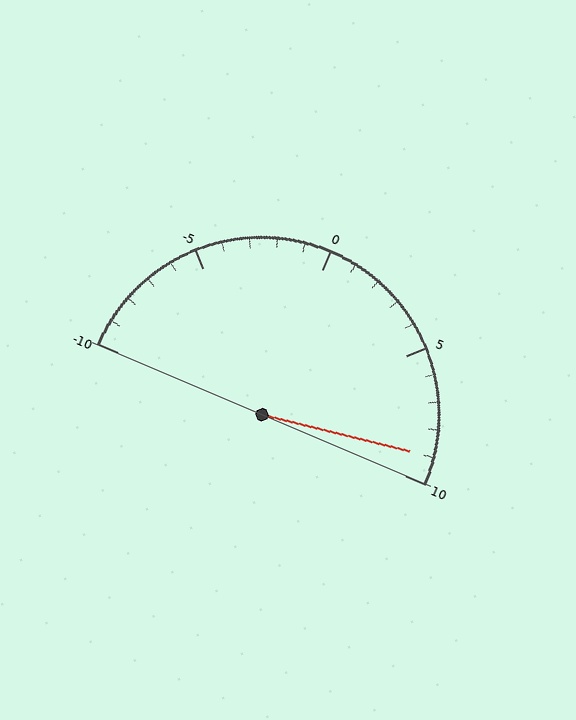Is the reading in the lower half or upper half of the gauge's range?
The reading is in the upper half of the range (-10 to 10).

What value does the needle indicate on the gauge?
The needle indicates approximately 9.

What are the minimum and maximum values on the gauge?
The gauge ranges from -10 to 10.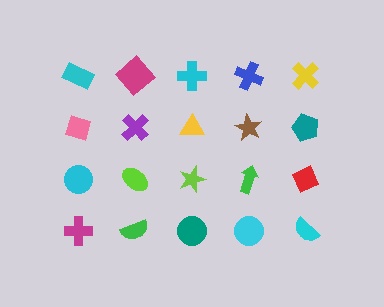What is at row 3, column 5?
A red diamond.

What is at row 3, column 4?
A green arrow.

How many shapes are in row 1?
5 shapes.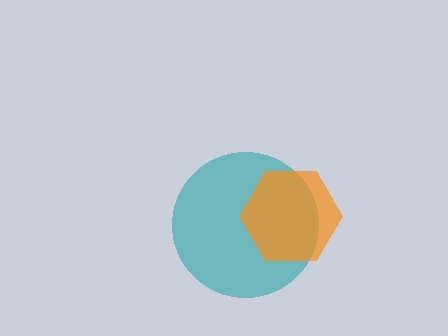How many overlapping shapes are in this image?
There are 2 overlapping shapes in the image.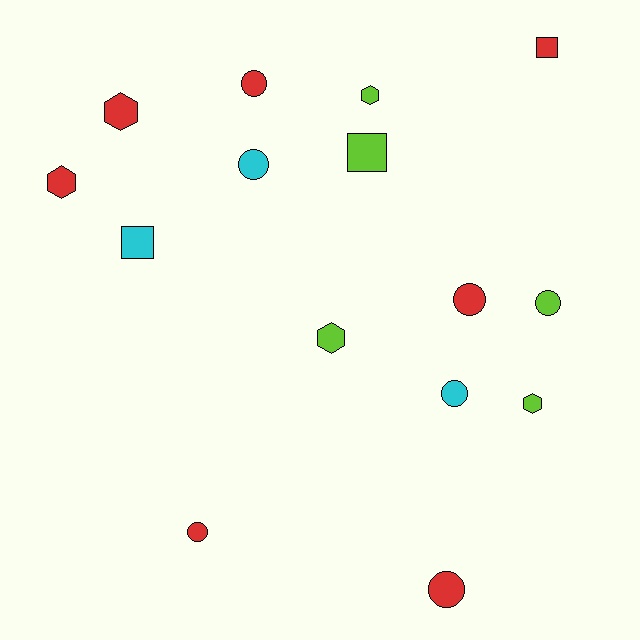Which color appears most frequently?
Red, with 7 objects.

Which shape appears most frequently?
Circle, with 7 objects.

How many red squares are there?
There is 1 red square.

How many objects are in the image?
There are 15 objects.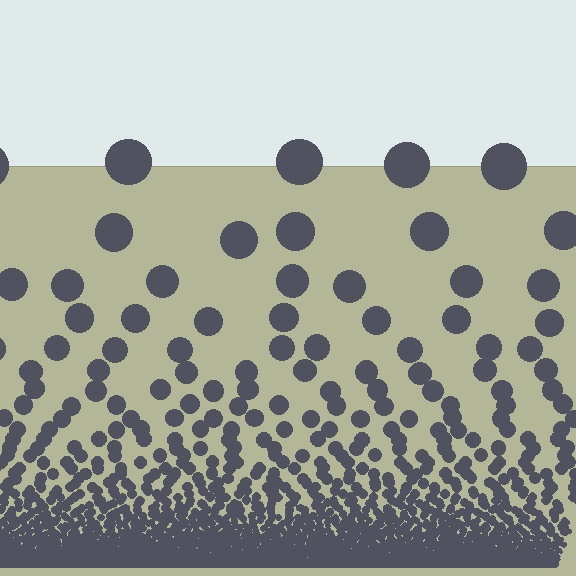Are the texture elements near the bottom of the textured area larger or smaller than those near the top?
Smaller. The gradient is inverted — elements near the bottom are smaller and denser.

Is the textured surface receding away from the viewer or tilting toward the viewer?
The surface appears to tilt toward the viewer. Texture elements get larger and sparser toward the top.